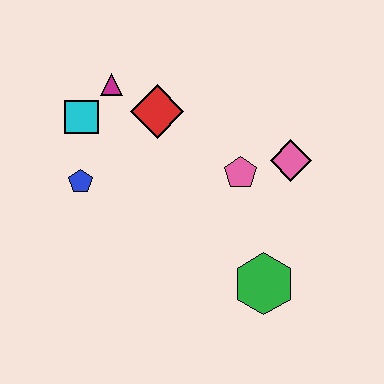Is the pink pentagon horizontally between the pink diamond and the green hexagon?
No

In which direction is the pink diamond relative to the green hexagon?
The pink diamond is above the green hexagon.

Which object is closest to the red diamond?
The magenta triangle is closest to the red diamond.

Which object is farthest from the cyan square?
The green hexagon is farthest from the cyan square.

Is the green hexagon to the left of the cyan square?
No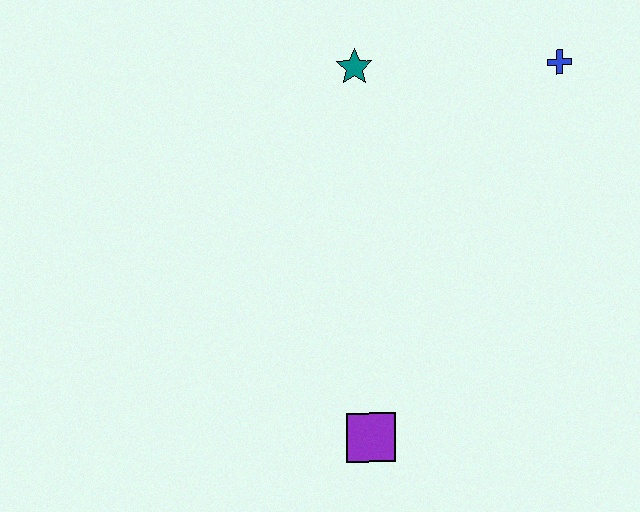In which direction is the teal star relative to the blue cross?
The teal star is to the left of the blue cross.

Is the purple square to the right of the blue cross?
No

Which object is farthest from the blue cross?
The purple square is farthest from the blue cross.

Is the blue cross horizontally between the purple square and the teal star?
No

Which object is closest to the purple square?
The teal star is closest to the purple square.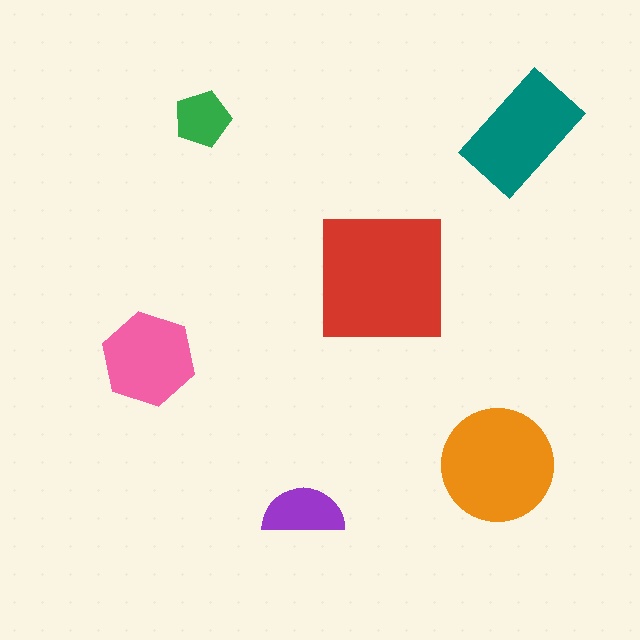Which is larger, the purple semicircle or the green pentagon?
The purple semicircle.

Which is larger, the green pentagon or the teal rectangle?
The teal rectangle.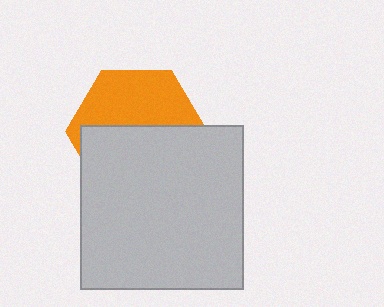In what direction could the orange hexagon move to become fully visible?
The orange hexagon could move up. That would shift it out from behind the light gray square entirely.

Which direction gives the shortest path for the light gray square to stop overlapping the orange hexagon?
Moving down gives the shortest separation.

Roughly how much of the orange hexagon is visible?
About half of it is visible (roughly 46%).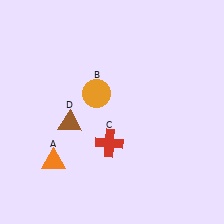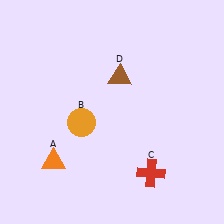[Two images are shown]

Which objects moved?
The objects that moved are: the orange circle (B), the red cross (C), the brown triangle (D).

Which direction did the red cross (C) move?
The red cross (C) moved right.